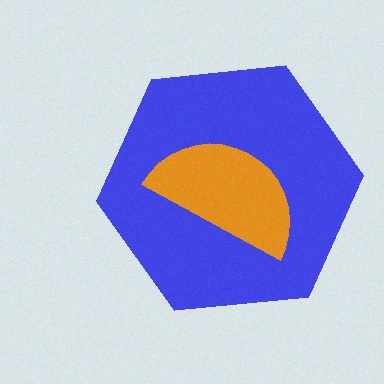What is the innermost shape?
The orange semicircle.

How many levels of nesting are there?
2.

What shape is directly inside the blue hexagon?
The orange semicircle.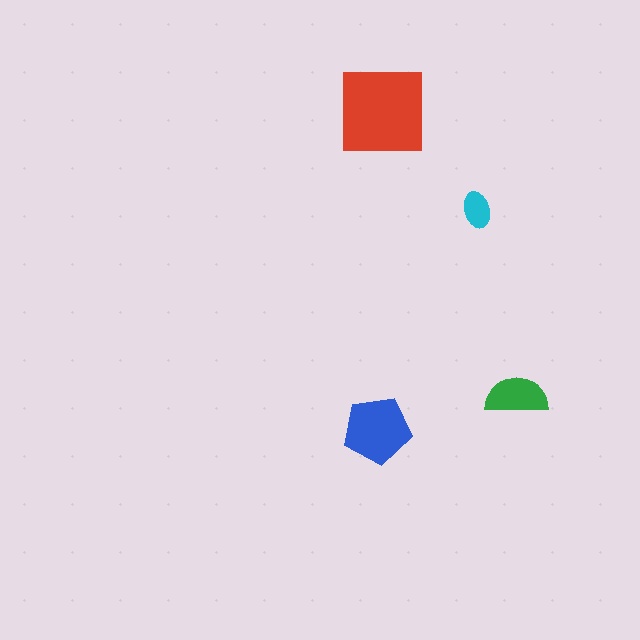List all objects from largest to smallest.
The red square, the blue pentagon, the green semicircle, the cyan ellipse.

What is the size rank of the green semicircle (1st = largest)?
3rd.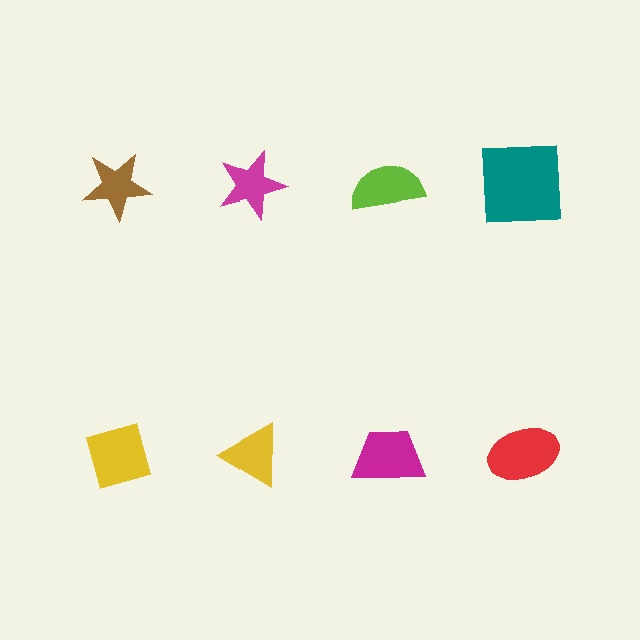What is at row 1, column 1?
A brown star.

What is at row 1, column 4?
A teal square.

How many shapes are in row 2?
4 shapes.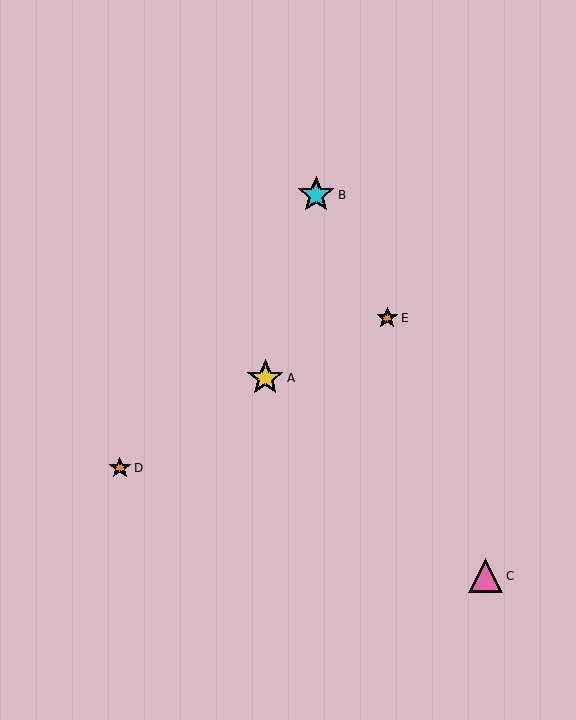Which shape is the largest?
The cyan star (labeled B) is the largest.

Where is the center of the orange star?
The center of the orange star is at (387, 318).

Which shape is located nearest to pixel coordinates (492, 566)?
The pink triangle (labeled C) at (486, 576) is nearest to that location.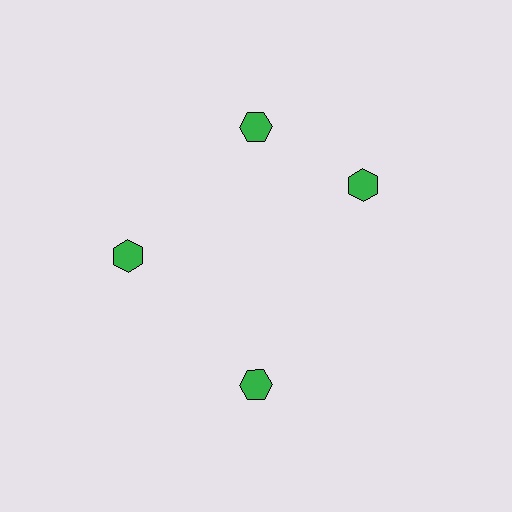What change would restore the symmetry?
The symmetry would be restored by rotating it back into even spacing with its neighbors so that all 4 hexagons sit at equal angles and equal distance from the center.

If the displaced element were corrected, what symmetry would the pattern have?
It would have 4-fold rotational symmetry — the pattern would map onto itself every 90 degrees.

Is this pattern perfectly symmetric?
No. The 4 green hexagons are arranged in a ring, but one element near the 3 o'clock position is rotated out of alignment along the ring, breaking the 4-fold rotational symmetry.